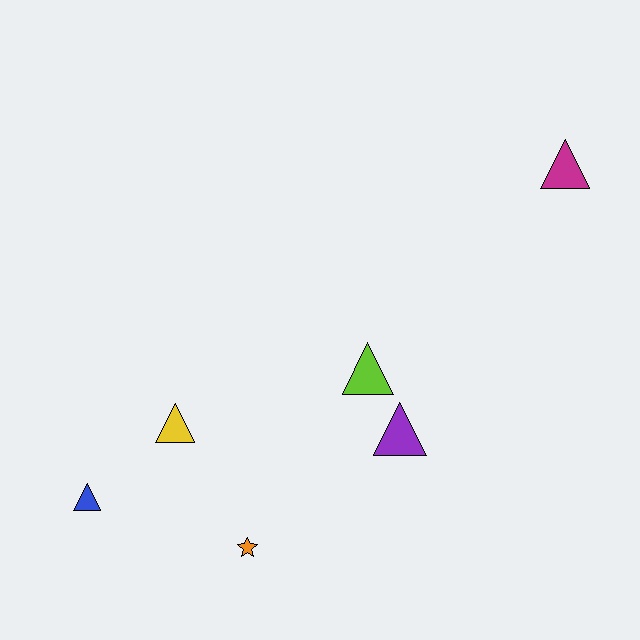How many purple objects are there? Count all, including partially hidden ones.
There is 1 purple object.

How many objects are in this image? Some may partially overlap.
There are 6 objects.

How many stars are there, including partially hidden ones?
There is 1 star.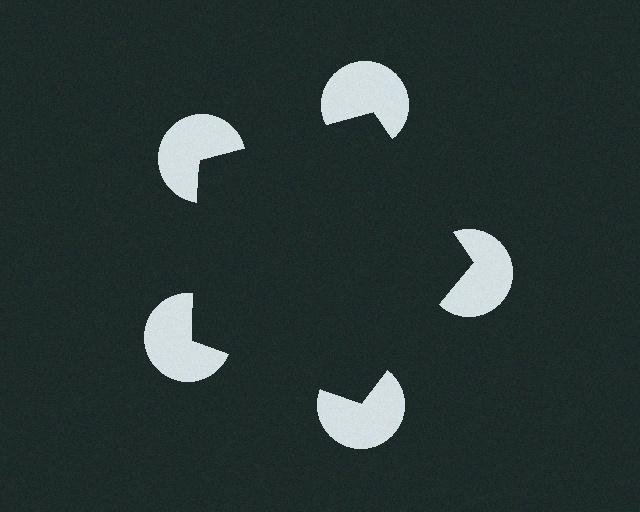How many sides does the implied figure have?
5 sides.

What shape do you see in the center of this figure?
An illusory pentagon — its edges are inferred from the aligned wedge cuts in the pac-man discs, not physically drawn.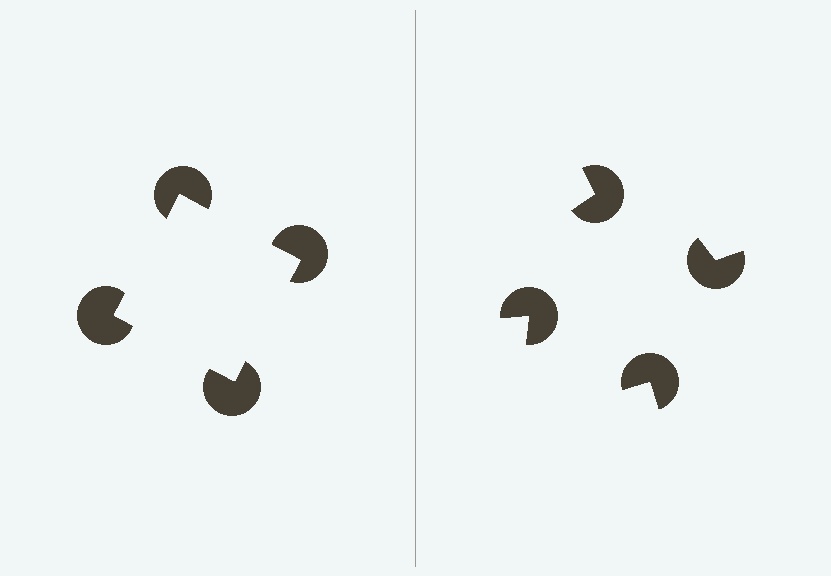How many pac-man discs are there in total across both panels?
8 — 4 on each side.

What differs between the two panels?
The pac-man discs are positioned identically on both sides; only the wedge orientations differ. On the left they align to a square; on the right they are misaligned.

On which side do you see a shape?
An illusory square appears on the left side. On the right side the wedge cuts are rotated, so no coherent shape forms.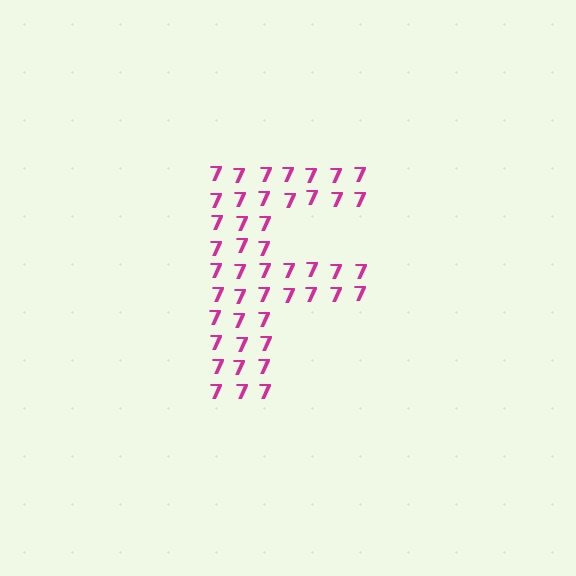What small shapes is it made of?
It is made of small digit 7's.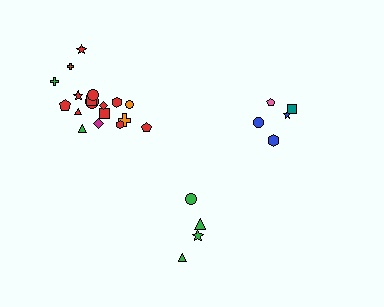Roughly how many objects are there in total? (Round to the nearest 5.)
Roughly 25 objects in total.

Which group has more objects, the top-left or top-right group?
The top-left group.